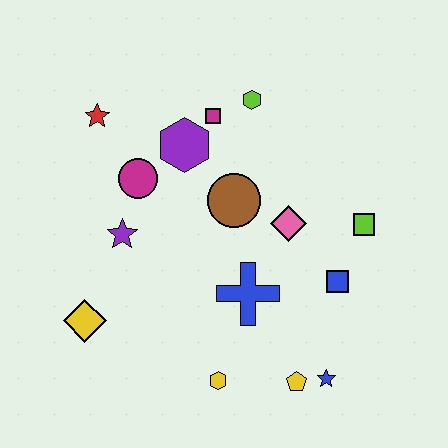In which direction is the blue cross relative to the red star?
The blue cross is below the red star.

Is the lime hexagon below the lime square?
No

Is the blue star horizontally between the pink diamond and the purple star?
No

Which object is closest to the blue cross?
The pink diamond is closest to the blue cross.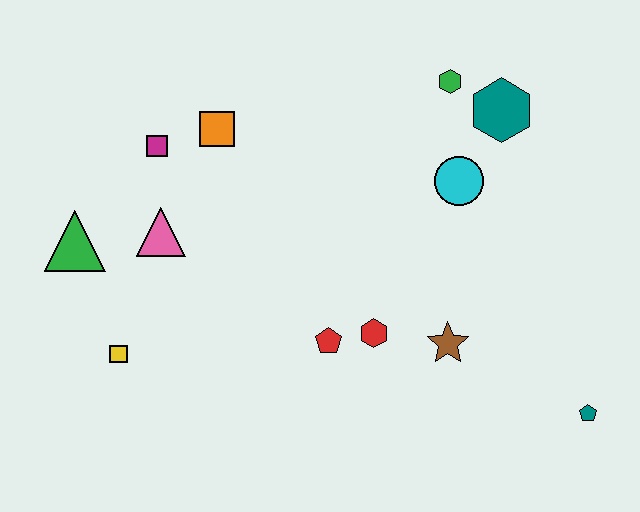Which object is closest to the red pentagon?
The red hexagon is closest to the red pentagon.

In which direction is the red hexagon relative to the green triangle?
The red hexagon is to the right of the green triangle.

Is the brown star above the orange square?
No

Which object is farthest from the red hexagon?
The green triangle is farthest from the red hexagon.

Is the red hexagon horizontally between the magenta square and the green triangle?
No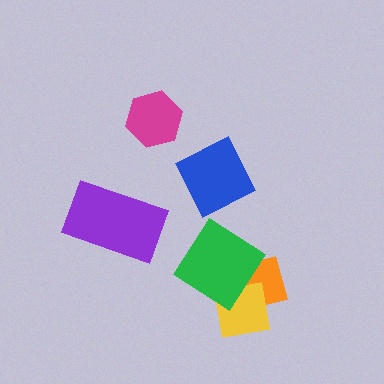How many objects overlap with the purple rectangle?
0 objects overlap with the purple rectangle.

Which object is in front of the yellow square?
The green diamond is in front of the yellow square.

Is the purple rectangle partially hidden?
No, no other shape covers it.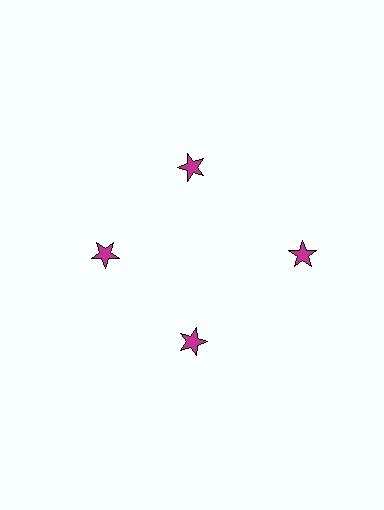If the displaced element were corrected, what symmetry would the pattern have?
It would have 4-fold rotational symmetry — the pattern would map onto itself every 90 degrees.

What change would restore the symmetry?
The symmetry would be restored by moving it inward, back onto the ring so that all 4 stars sit at equal angles and equal distance from the center.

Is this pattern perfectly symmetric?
No. The 4 magenta stars are arranged in a ring, but one element near the 3 o'clock position is pushed outward from the center, breaking the 4-fold rotational symmetry.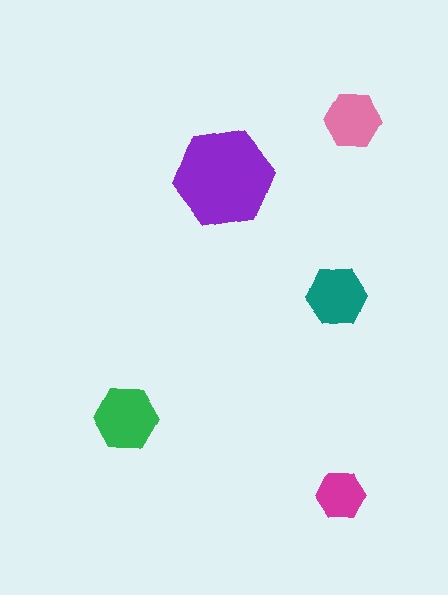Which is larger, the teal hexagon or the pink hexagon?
The teal one.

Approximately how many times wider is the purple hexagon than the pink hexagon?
About 2 times wider.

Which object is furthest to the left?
The green hexagon is leftmost.